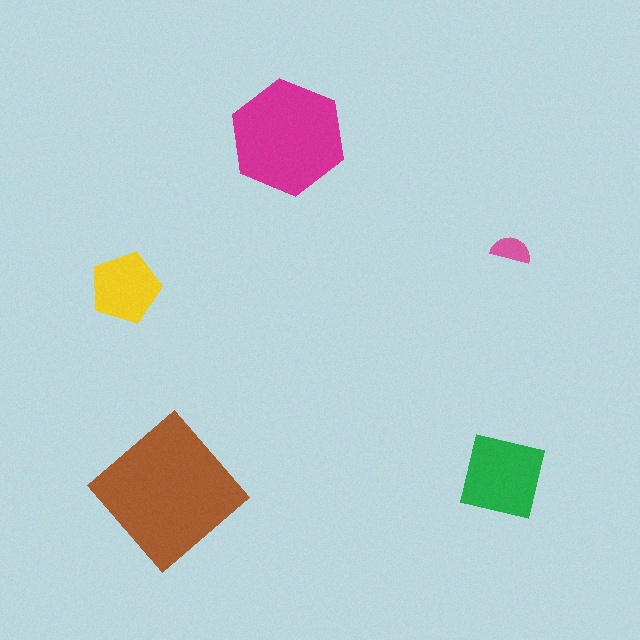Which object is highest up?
The magenta hexagon is topmost.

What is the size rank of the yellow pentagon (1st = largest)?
4th.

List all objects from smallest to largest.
The pink semicircle, the yellow pentagon, the green square, the magenta hexagon, the brown diamond.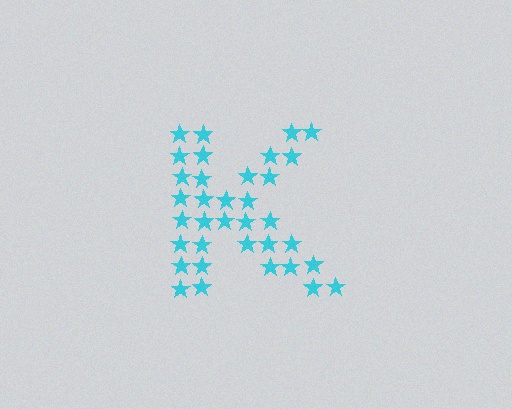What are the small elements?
The small elements are stars.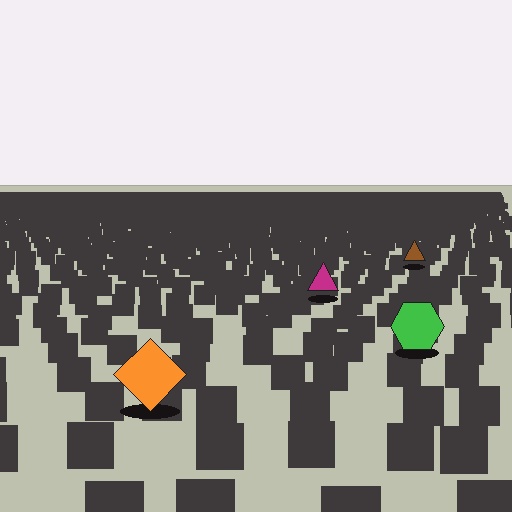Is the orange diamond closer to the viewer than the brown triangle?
Yes. The orange diamond is closer — you can tell from the texture gradient: the ground texture is coarser near it.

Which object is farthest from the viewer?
The brown triangle is farthest from the viewer. It appears smaller and the ground texture around it is denser.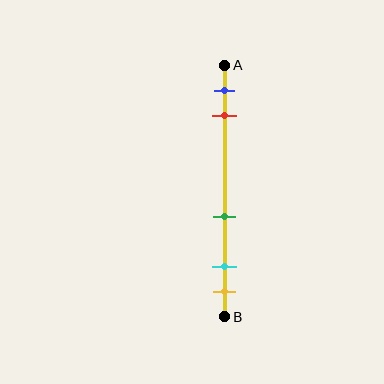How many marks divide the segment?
There are 5 marks dividing the segment.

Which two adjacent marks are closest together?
The cyan and yellow marks are the closest adjacent pair.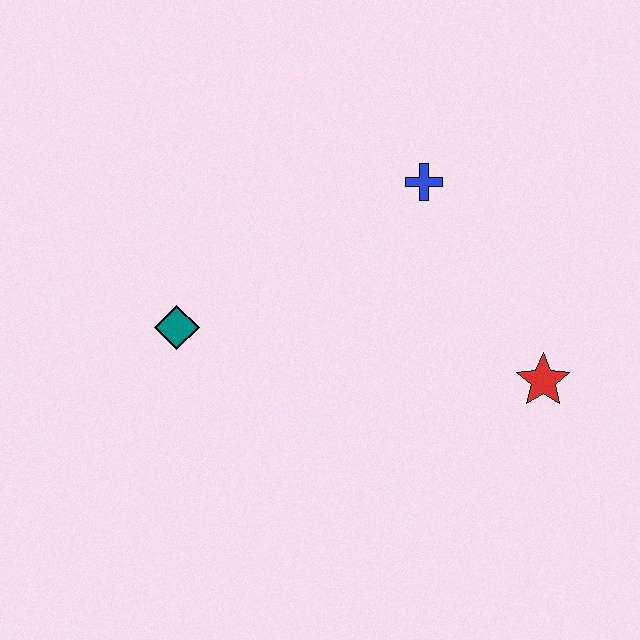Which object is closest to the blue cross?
The red star is closest to the blue cross.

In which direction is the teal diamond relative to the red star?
The teal diamond is to the left of the red star.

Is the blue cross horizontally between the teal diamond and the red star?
Yes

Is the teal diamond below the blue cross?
Yes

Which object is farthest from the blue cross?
The teal diamond is farthest from the blue cross.